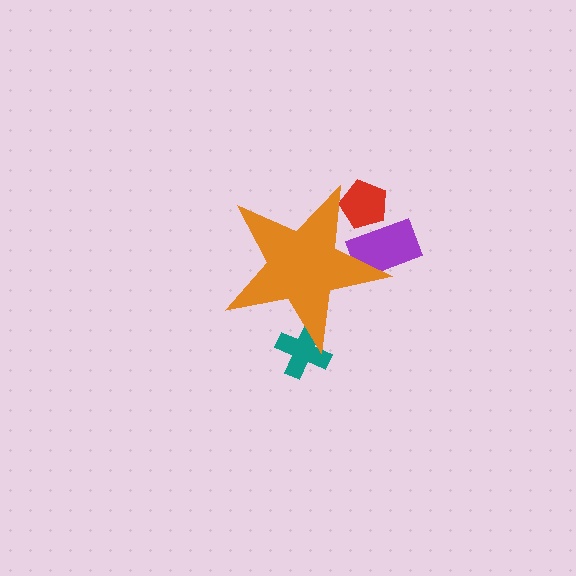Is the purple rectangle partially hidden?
Yes, the purple rectangle is partially hidden behind the orange star.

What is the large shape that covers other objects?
An orange star.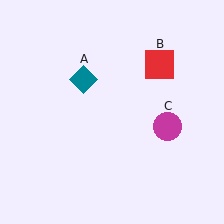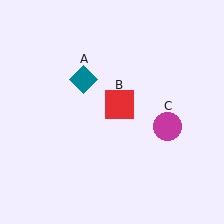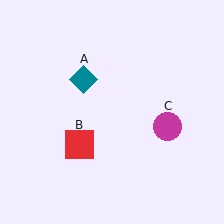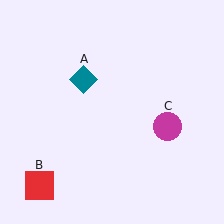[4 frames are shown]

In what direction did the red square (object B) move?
The red square (object B) moved down and to the left.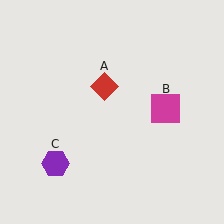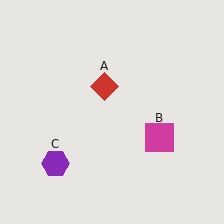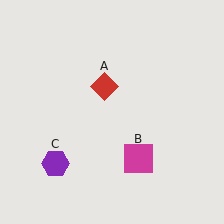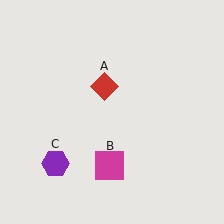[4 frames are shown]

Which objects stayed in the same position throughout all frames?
Red diamond (object A) and purple hexagon (object C) remained stationary.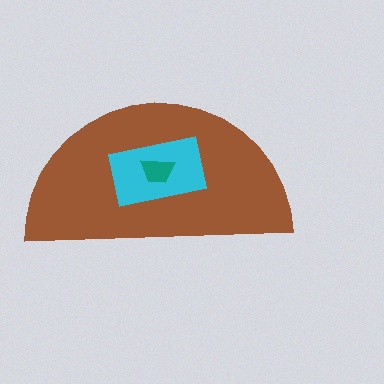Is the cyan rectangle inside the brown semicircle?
Yes.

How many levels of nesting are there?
3.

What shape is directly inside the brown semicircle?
The cyan rectangle.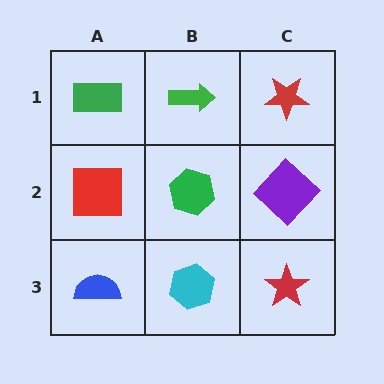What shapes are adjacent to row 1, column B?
A green hexagon (row 2, column B), a green rectangle (row 1, column A), a red star (row 1, column C).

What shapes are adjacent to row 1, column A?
A red square (row 2, column A), a green arrow (row 1, column B).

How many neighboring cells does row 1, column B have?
3.